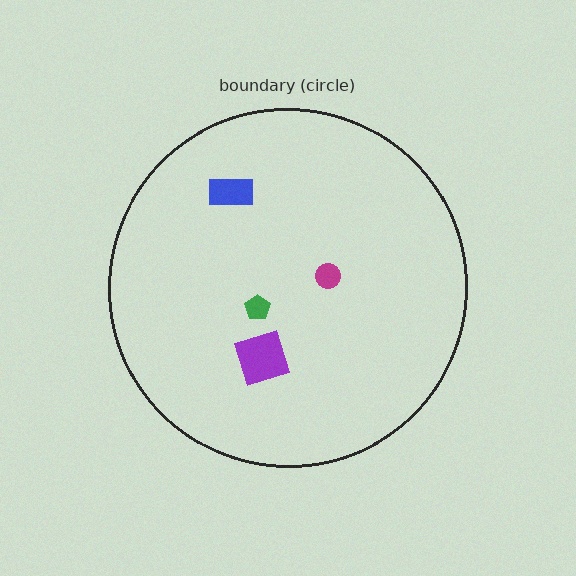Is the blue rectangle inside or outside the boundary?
Inside.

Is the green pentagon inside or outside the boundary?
Inside.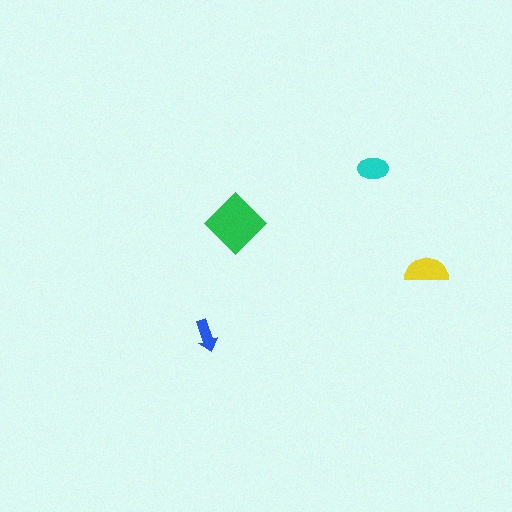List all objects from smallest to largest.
The blue arrow, the cyan ellipse, the yellow semicircle, the green diamond.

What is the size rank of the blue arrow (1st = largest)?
4th.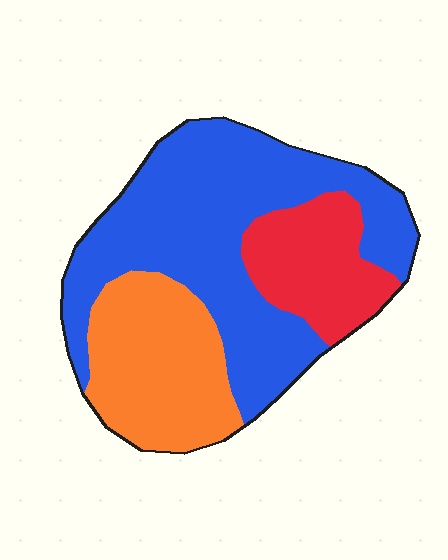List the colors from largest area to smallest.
From largest to smallest: blue, orange, red.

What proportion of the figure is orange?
Orange takes up about one quarter (1/4) of the figure.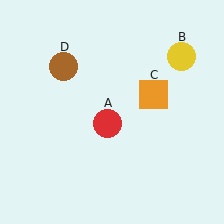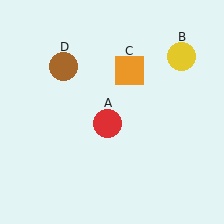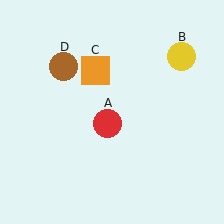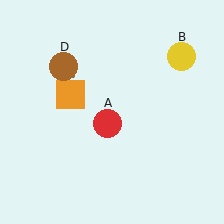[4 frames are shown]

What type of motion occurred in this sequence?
The orange square (object C) rotated counterclockwise around the center of the scene.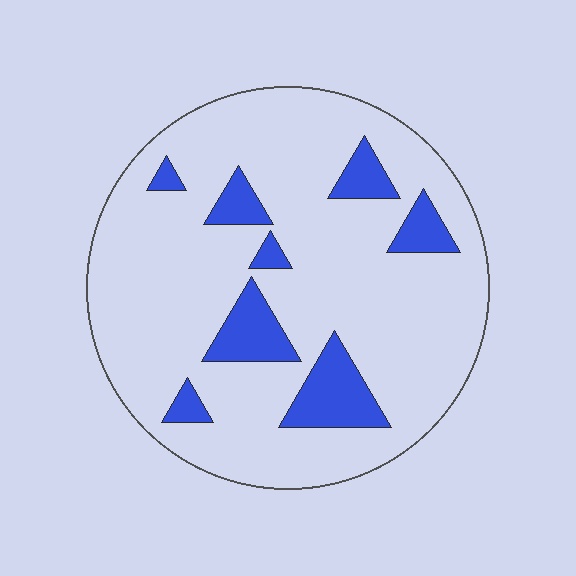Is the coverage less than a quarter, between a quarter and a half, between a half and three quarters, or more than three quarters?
Less than a quarter.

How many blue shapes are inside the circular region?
8.